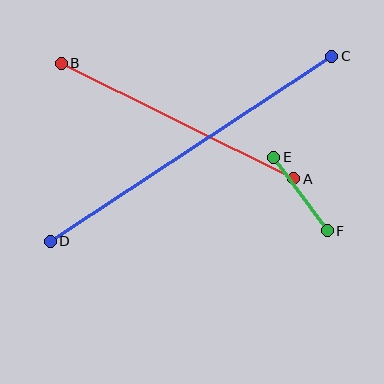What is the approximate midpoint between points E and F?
The midpoint is at approximately (300, 194) pixels.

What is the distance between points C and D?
The distance is approximately 337 pixels.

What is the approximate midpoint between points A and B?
The midpoint is at approximately (177, 121) pixels.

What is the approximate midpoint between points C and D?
The midpoint is at approximately (191, 149) pixels.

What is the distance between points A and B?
The distance is approximately 260 pixels.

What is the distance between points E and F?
The distance is approximately 91 pixels.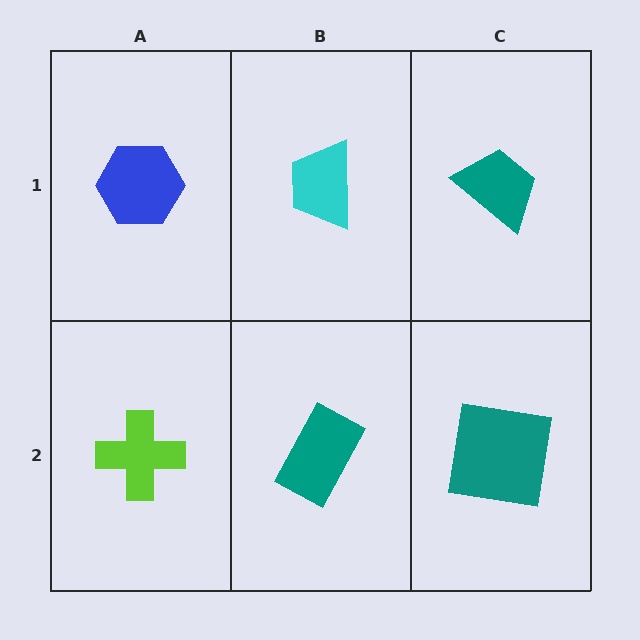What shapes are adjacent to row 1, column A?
A lime cross (row 2, column A), a cyan trapezoid (row 1, column B).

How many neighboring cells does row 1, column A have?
2.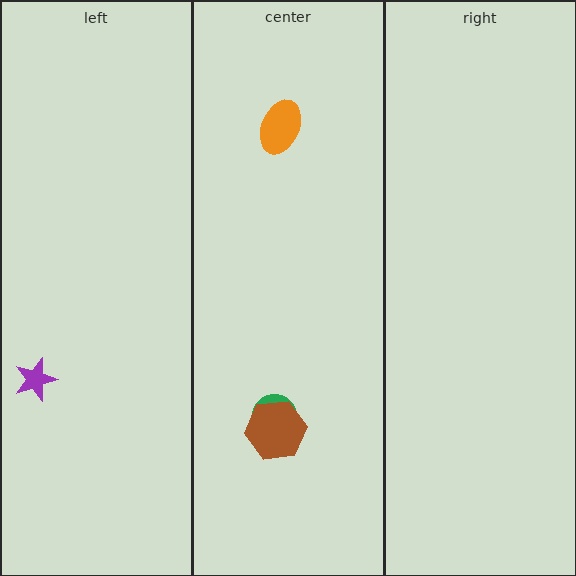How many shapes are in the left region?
1.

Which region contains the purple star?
The left region.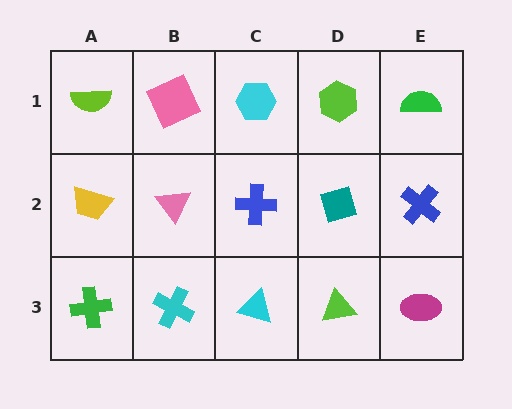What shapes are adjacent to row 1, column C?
A blue cross (row 2, column C), a pink square (row 1, column B), a lime hexagon (row 1, column D).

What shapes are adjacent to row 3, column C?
A blue cross (row 2, column C), a cyan cross (row 3, column B), a lime triangle (row 3, column D).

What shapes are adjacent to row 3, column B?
A pink triangle (row 2, column B), a green cross (row 3, column A), a cyan triangle (row 3, column C).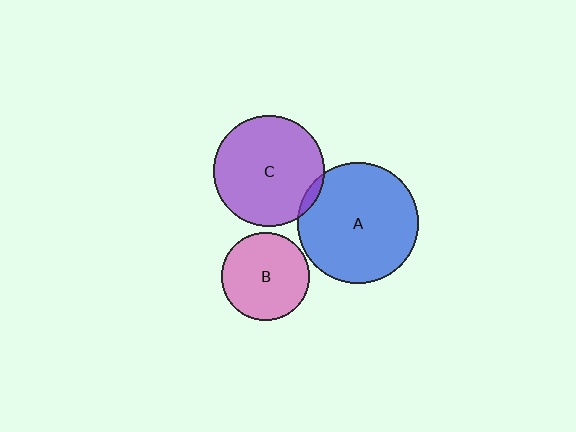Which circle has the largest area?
Circle A (blue).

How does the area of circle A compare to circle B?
Approximately 1.9 times.